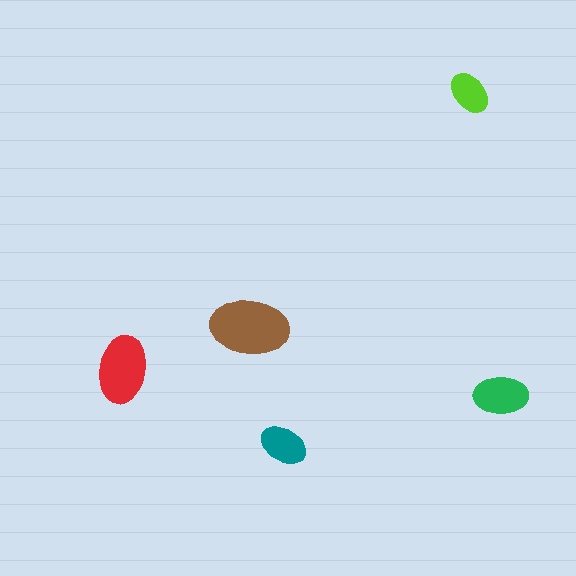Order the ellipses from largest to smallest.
the brown one, the red one, the green one, the teal one, the lime one.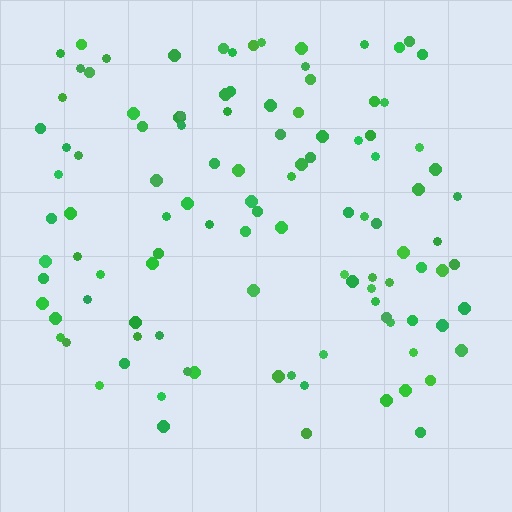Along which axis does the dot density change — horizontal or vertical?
Vertical.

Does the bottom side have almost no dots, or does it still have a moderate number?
Still a moderate number, just noticeably fewer than the top.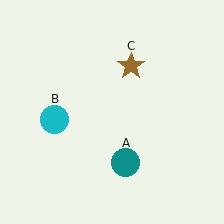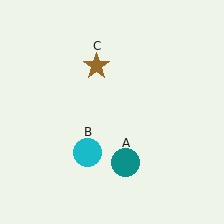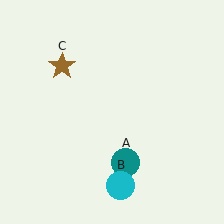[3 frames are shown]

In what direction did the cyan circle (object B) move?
The cyan circle (object B) moved down and to the right.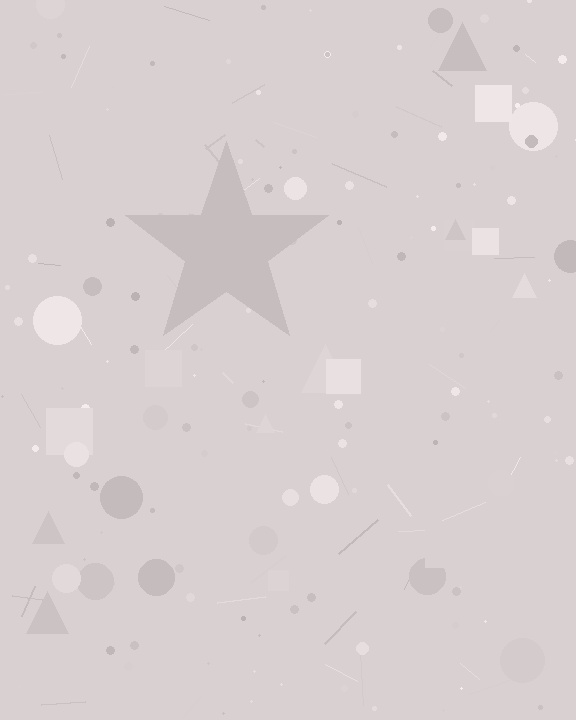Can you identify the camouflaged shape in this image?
The camouflaged shape is a star.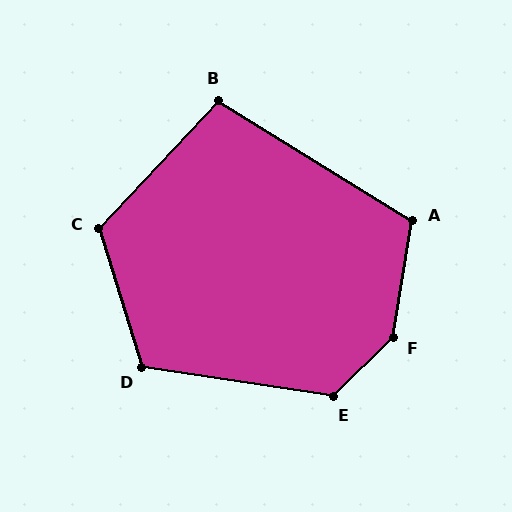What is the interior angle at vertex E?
Approximately 128 degrees (obtuse).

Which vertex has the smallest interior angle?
B, at approximately 101 degrees.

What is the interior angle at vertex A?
Approximately 113 degrees (obtuse).